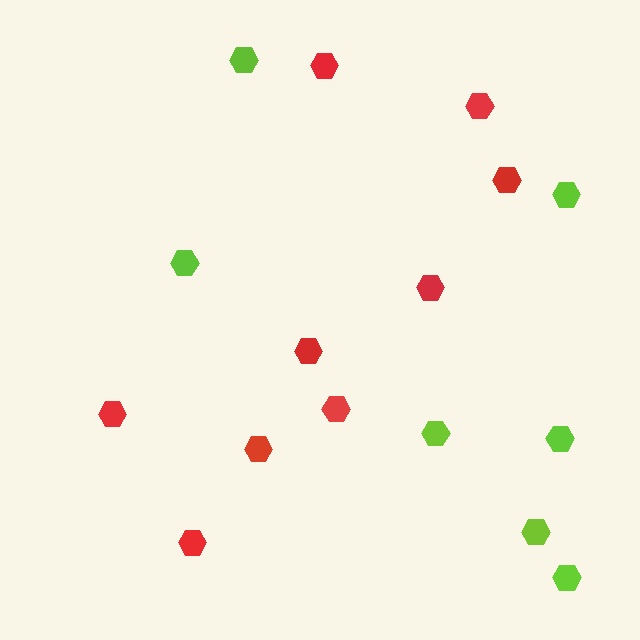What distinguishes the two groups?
There are 2 groups: one group of red hexagons (9) and one group of lime hexagons (7).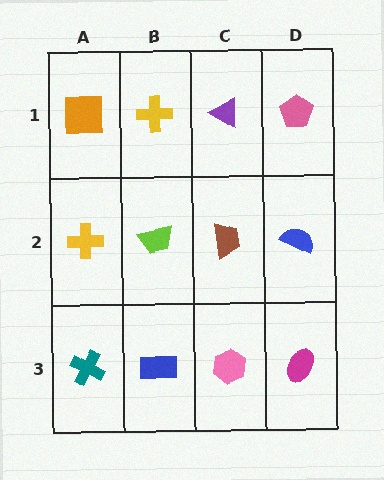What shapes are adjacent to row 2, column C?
A purple triangle (row 1, column C), a pink hexagon (row 3, column C), a lime trapezoid (row 2, column B), a blue semicircle (row 2, column D).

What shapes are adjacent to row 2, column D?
A pink pentagon (row 1, column D), a magenta ellipse (row 3, column D), a brown trapezoid (row 2, column C).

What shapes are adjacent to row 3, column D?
A blue semicircle (row 2, column D), a pink hexagon (row 3, column C).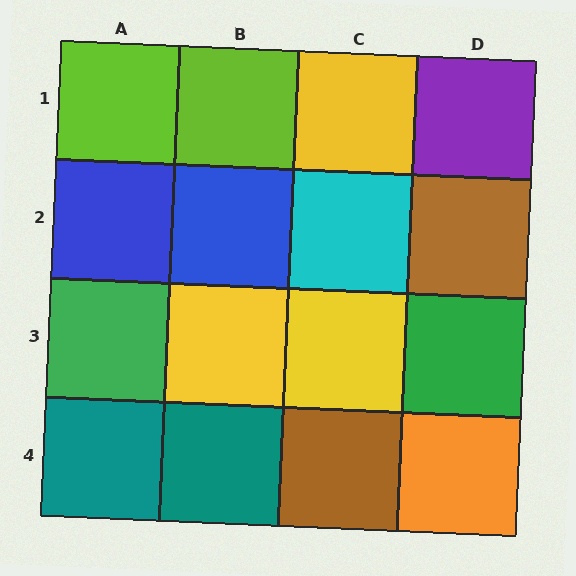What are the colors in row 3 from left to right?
Green, yellow, yellow, green.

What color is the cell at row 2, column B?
Blue.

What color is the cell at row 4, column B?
Teal.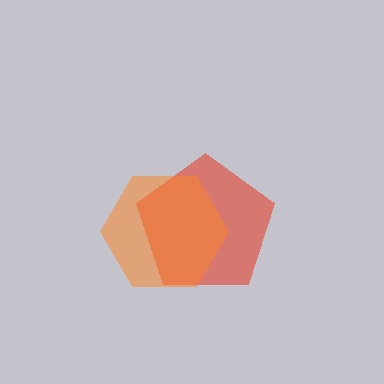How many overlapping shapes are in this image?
There are 2 overlapping shapes in the image.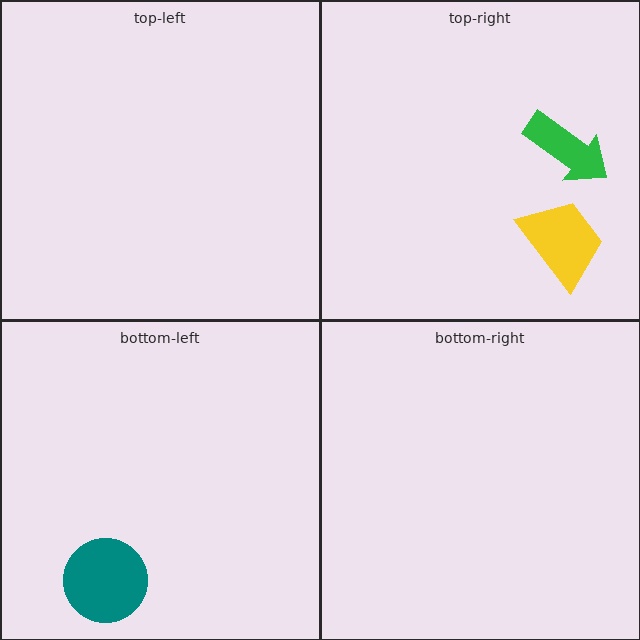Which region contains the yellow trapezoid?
The top-right region.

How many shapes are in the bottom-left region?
1.